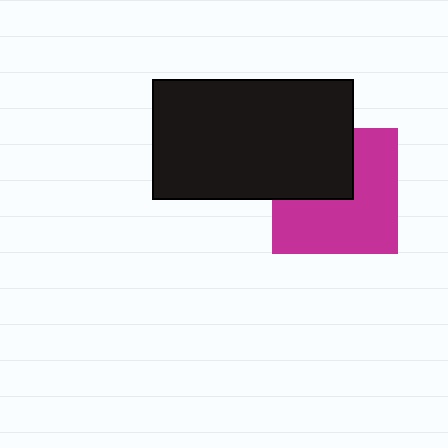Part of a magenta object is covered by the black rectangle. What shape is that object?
It is a square.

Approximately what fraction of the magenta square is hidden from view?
Roughly 37% of the magenta square is hidden behind the black rectangle.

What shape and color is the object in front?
The object in front is a black rectangle.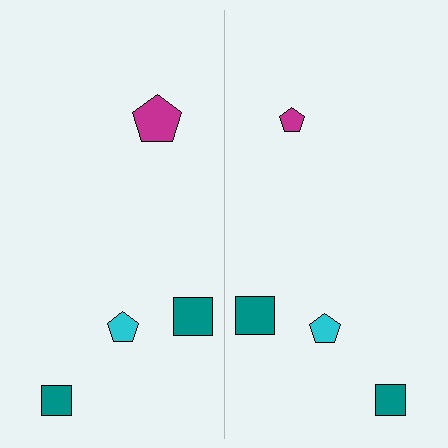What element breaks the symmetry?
The magenta pentagon on the right side has a different size than its mirror counterpart.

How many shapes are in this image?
There are 8 shapes in this image.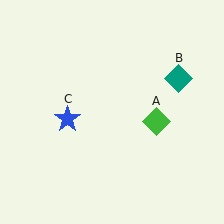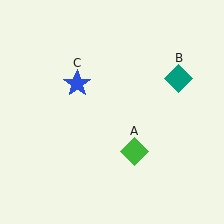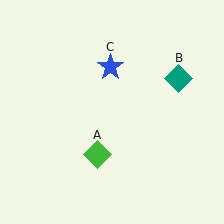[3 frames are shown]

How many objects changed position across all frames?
2 objects changed position: green diamond (object A), blue star (object C).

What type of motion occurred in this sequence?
The green diamond (object A), blue star (object C) rotated clockwise around the center of the scene.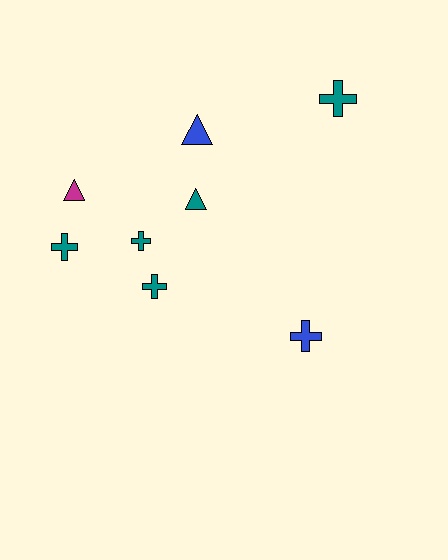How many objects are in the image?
There are 8 objects.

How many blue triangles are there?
There is 1 blue triangle.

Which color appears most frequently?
Teal, with 5 objects.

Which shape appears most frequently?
Cross, with 5 objects.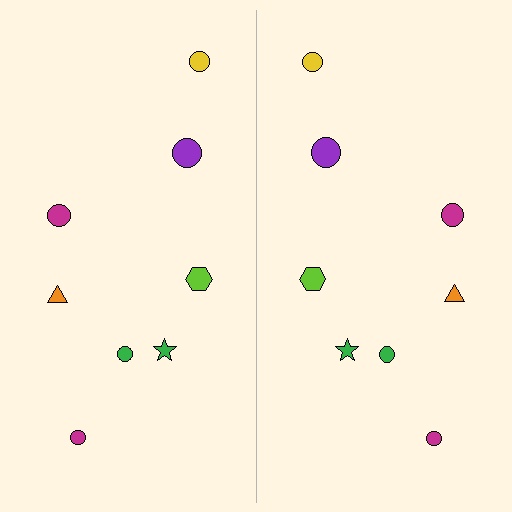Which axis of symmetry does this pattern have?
The pattern has a vertical axis of symmetry running through the center of the image.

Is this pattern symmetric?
Yes, this pattern has bilateral (reflection) symmetry.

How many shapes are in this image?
There are 16 shapes in this image.